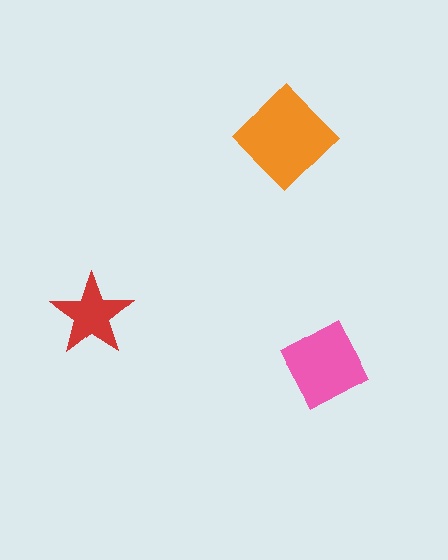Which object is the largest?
The orange diamond.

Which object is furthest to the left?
The red star is leftmost.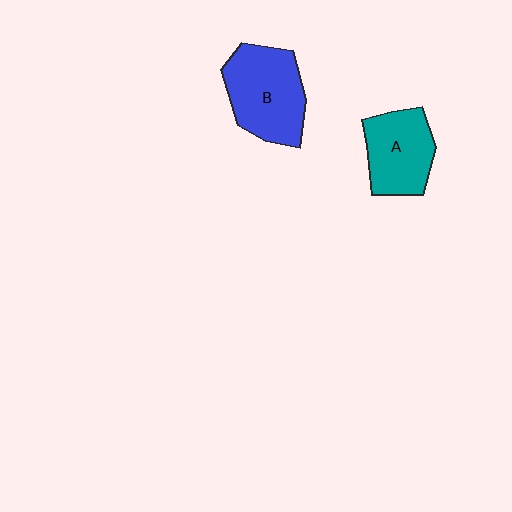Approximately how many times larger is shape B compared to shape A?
Approximately 1.2 times.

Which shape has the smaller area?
Shape A (teal).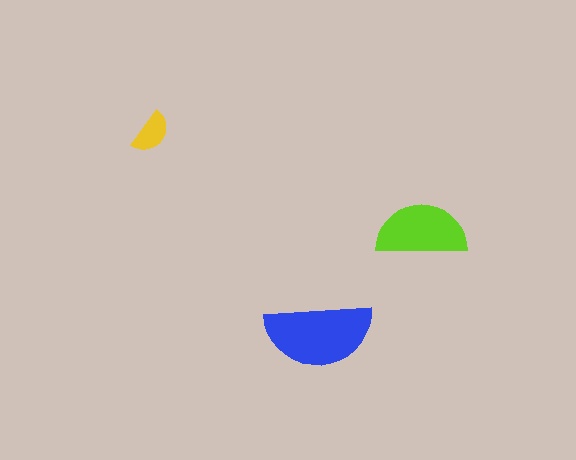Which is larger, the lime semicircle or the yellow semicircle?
The lime one.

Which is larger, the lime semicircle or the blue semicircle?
The blue one.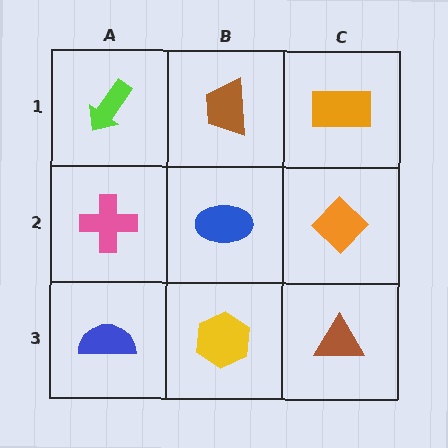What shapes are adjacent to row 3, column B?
A blue ellipse (row 2, column B), a blue semicircle (row 3, column A), a brown triangle (row 3, column C).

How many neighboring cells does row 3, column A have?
2.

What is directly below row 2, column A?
A blue semicircle.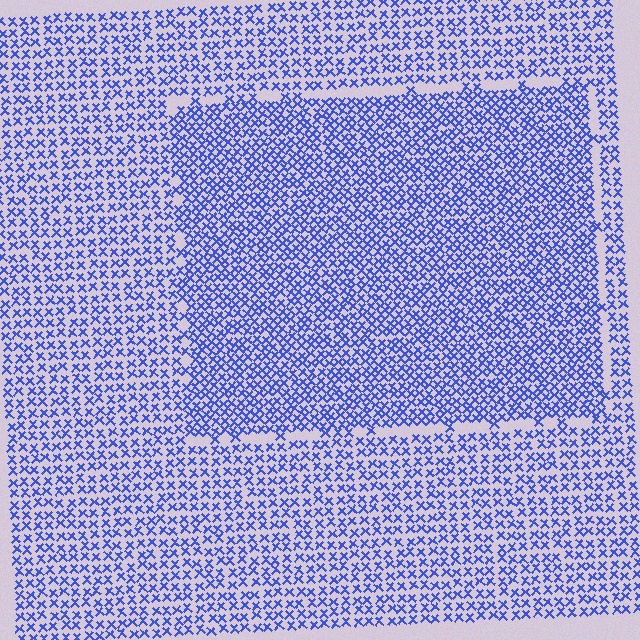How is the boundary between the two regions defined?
The boundary is defined by a change in element density (approximately 1.6x ratio). All elements are the same color, size, and shape.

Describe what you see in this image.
The image contains small blue elements arranged at two different densities. A rectangle-shaped region is visible where the elements are more densely packed than the surrounding area.